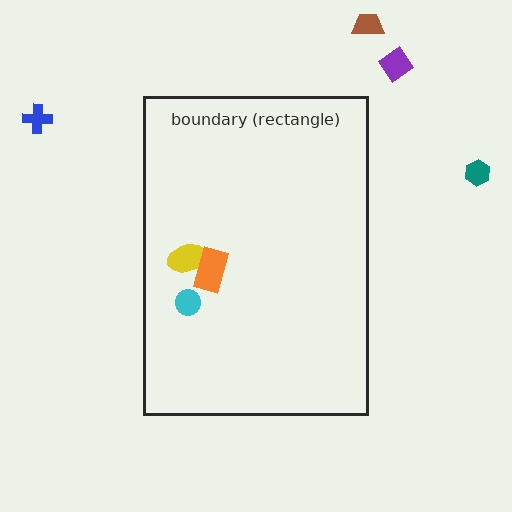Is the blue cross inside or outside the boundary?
Outside.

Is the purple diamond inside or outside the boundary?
Outside.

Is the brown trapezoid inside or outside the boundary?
Outside.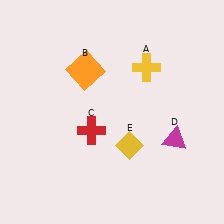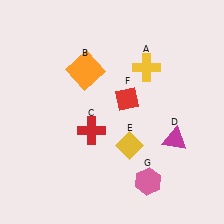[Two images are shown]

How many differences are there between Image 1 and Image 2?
There are 2 differences between the two images.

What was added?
A red diamond (F), a pink hexagon (G) were added in Image 2.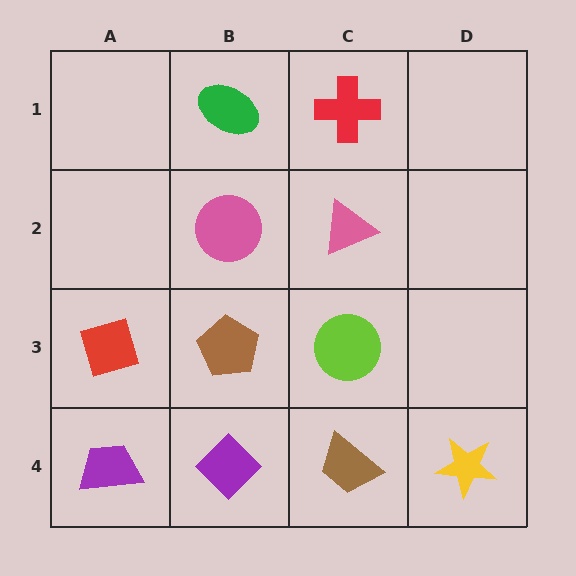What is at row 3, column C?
A lime circle.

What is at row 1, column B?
A green ellipse.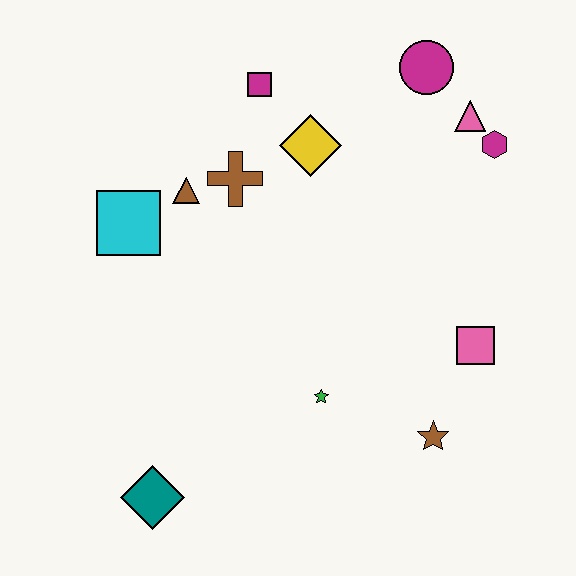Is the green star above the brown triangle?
No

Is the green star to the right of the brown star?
No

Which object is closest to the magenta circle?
The pink triangle is closest to the magenta circle.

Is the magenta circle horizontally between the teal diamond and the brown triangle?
No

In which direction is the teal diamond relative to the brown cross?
The teal diamond is below the brown cross.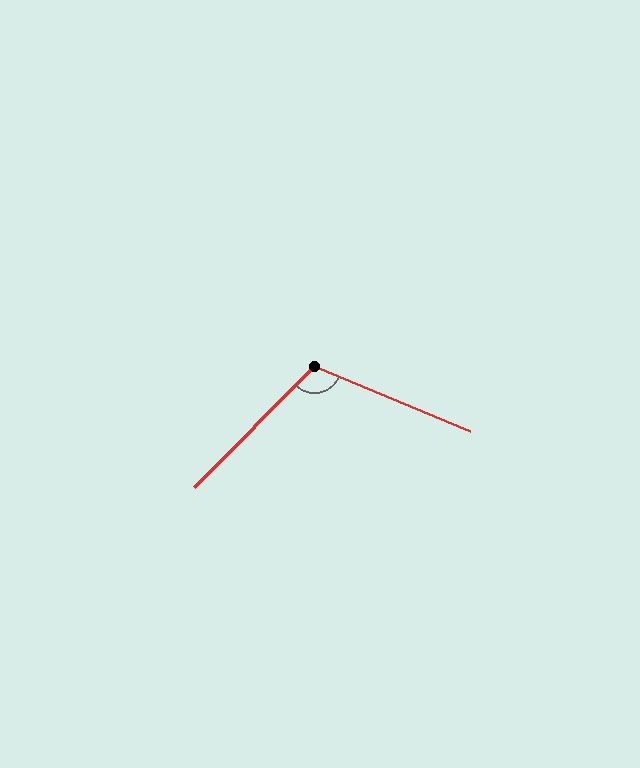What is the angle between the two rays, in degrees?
Approximately 112 degrees.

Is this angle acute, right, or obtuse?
It is obtuse.